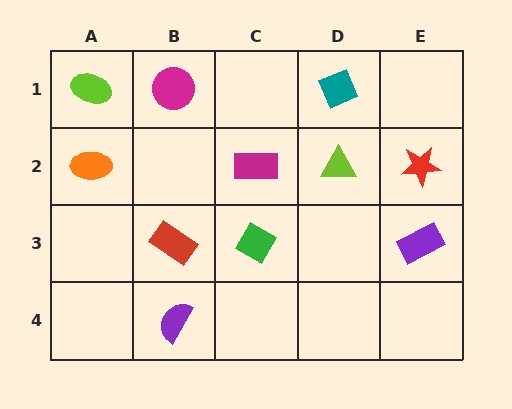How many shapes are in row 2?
4 shapes.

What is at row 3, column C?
A green diamond.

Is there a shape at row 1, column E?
No, that cell is empty.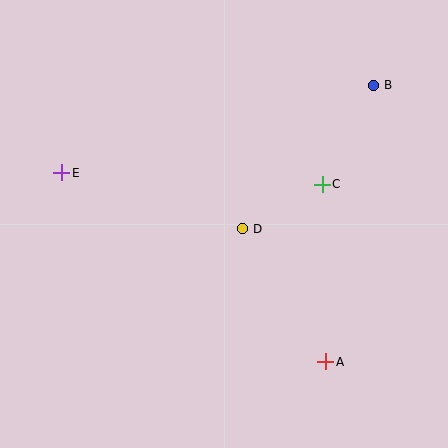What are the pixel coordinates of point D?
Point D is at (242, 229).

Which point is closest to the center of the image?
Point D at (242, 229) is closest to the center.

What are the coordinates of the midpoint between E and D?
The midpoint between E and D is at (152, 201).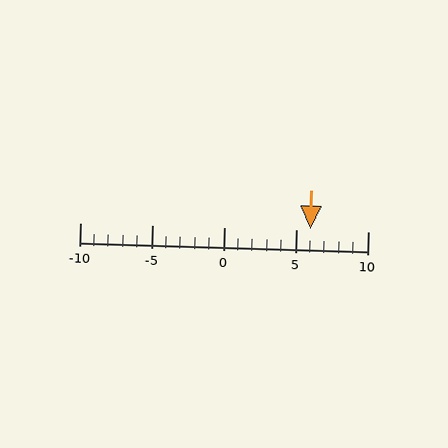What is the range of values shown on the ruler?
The ruler shows values from -10 to 10.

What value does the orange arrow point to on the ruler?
The orange arrow points to approximately 6.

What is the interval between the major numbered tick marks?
The major tick marks are spaced 5 units apart.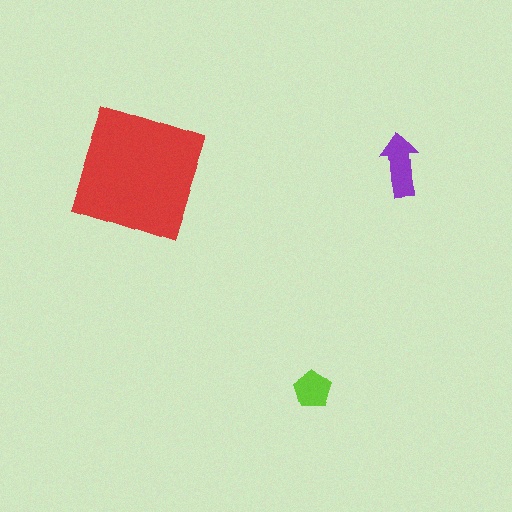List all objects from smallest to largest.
The lime pentagon, the purple arrow, the red square.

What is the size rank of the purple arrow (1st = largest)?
2nd.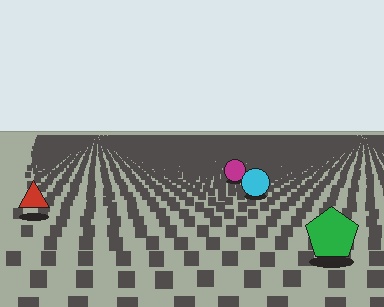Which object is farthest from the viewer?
The magenta circle is farthest from the viewer. It appears smaller and the ground texture around it is denser.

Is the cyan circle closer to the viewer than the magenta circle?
Yes. The cyan circle is closer — you can tell from the texture gradient: the ground texture is coarser near it.